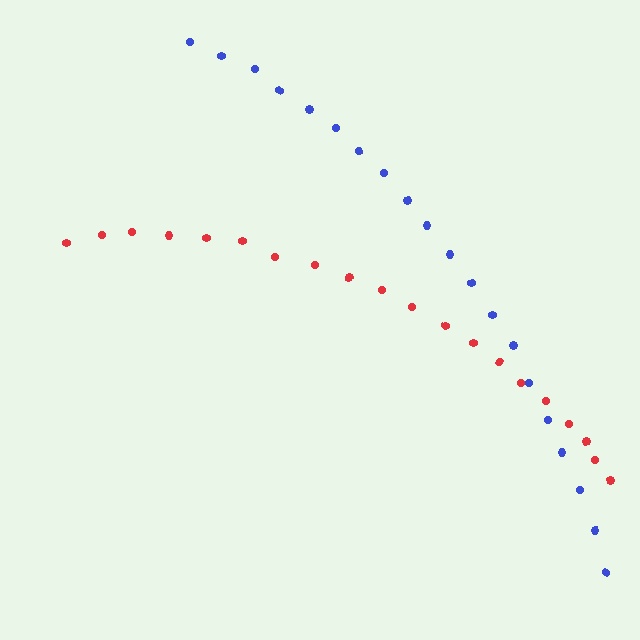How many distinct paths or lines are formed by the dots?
There are 2 distinct paths.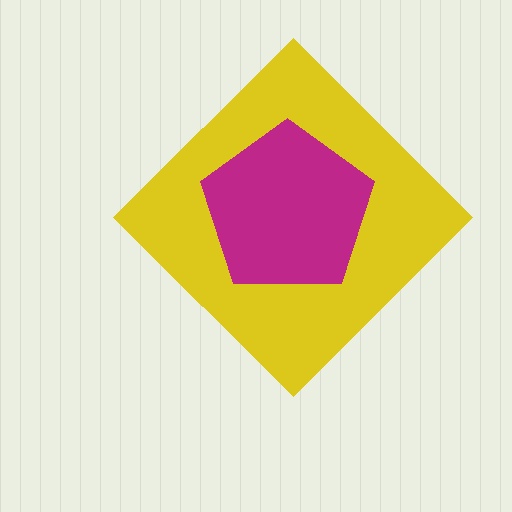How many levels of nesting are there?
2.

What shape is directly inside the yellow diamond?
The magenta pentagon.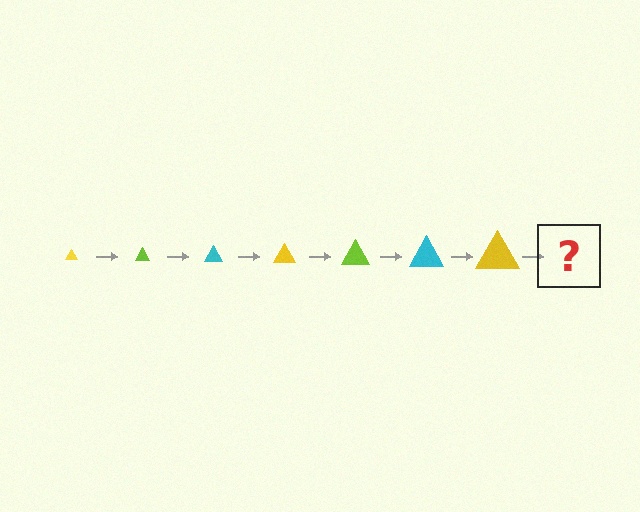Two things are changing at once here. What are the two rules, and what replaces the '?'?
The two rules are that the triangle grows larger each step and the color cycles through yellow, lime, and cyan. The '?' should be a lime triangle, larger than the previous one.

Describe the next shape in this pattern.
It should be a lime triangle, larger than the previous one.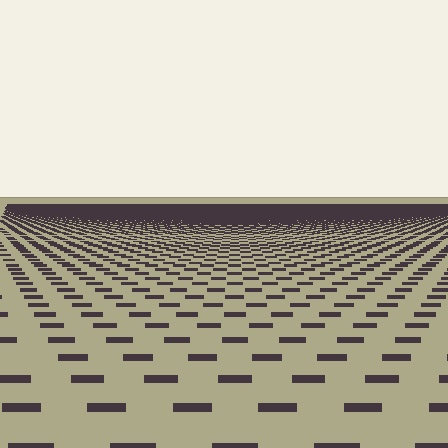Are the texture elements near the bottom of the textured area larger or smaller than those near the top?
Larger. Near the bottom, elements are closer to the viewer and appear at a bigger on-screen size.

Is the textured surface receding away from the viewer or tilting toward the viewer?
The surface is receding away from the viewer. Texture elements get smaller and denser toward the top.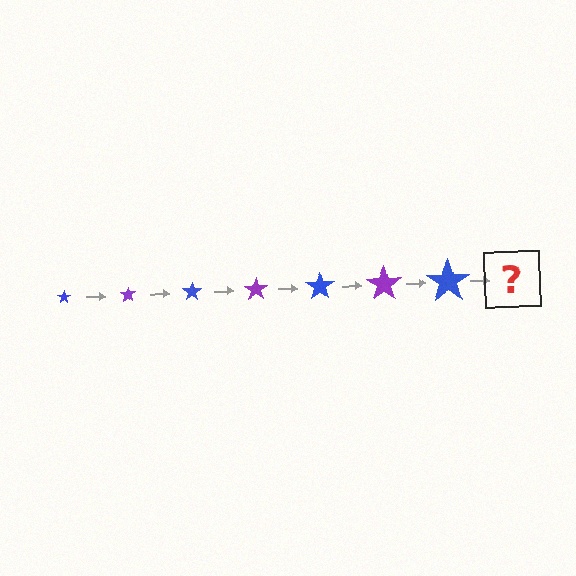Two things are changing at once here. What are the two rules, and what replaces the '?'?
The two rules are that the star grows larger each step and the color cycles through blue and purple. The '?' should be a purple star, larger than the previous one.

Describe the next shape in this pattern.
It should be a purple star, larger than the previous one.